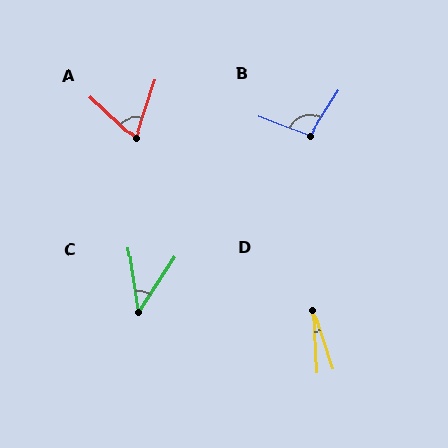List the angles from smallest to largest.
D (15°), C (41°), A (65°), B (102°).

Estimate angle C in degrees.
Approximately 41 degrees.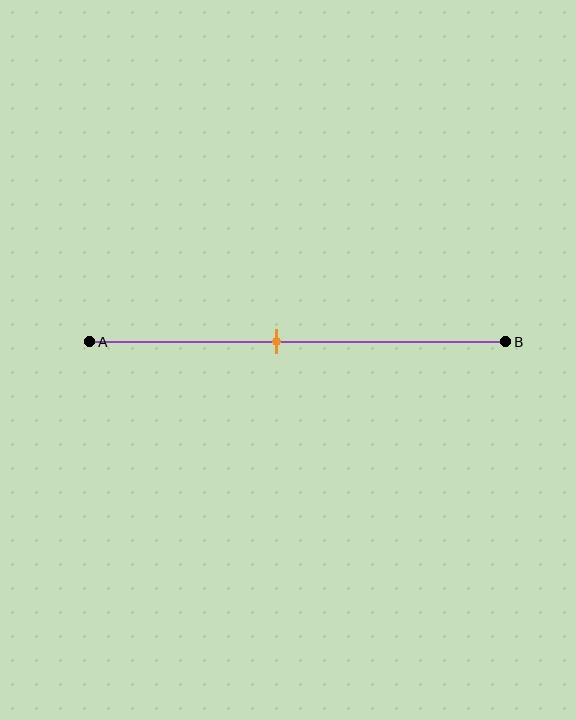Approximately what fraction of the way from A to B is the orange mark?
The orange mark is approximately 45% of the way from A to B.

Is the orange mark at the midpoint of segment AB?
No, the mark is at about 45% from A, not at the 50% midpoint.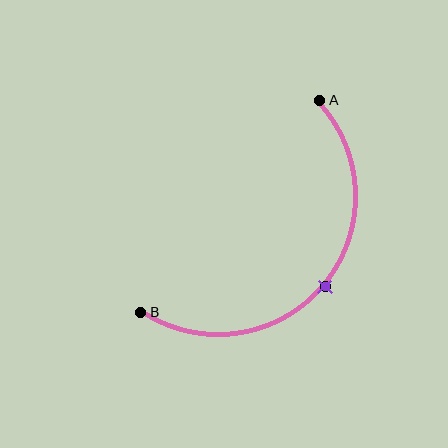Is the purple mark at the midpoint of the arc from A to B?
Yes. The purple mark lies on the arc at equal arc-length from both A and B — it is the arc midpoint.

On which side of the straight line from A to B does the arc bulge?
The arc bulges below and to the right of the straight line connecting A and B.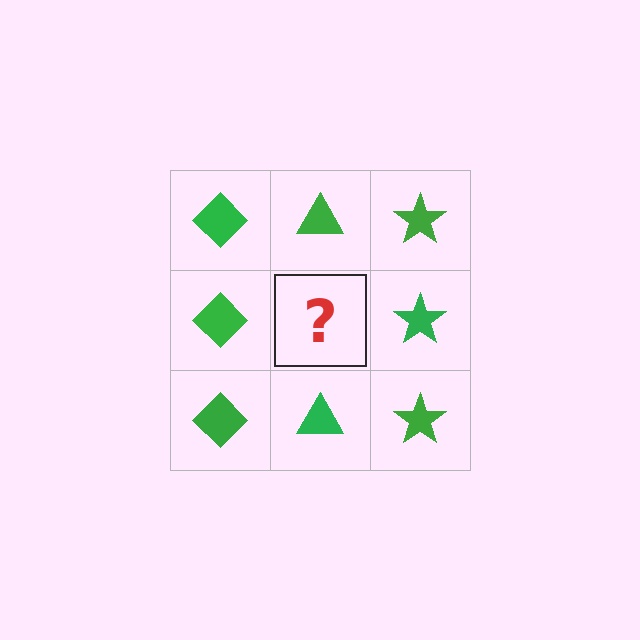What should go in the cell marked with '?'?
The missing cell should contain a green triangle.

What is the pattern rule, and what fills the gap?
The rule is that each column has a consistent shape. The gap should be filled with a green triangle.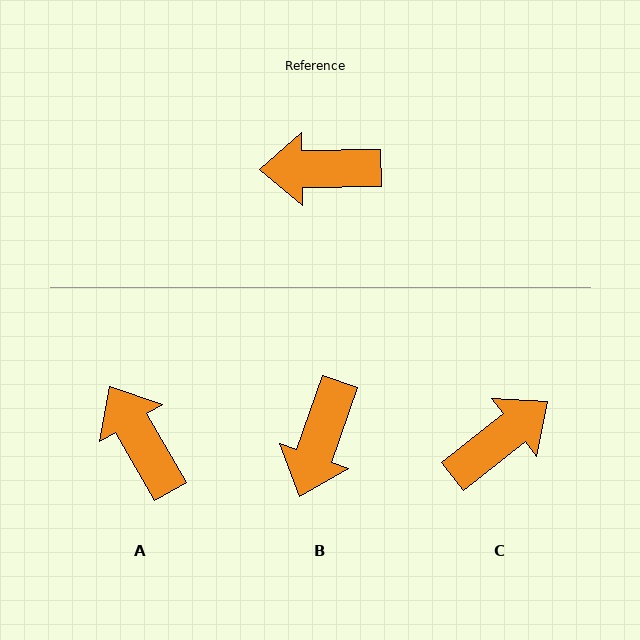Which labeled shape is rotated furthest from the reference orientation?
C, about 143 degrees away.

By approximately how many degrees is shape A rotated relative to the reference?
Approximately 61 degrees clockwise.